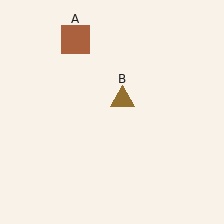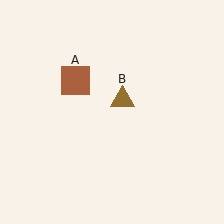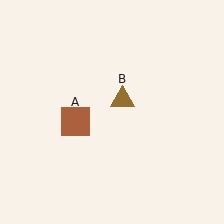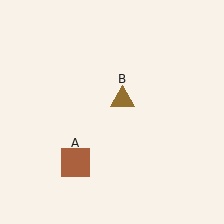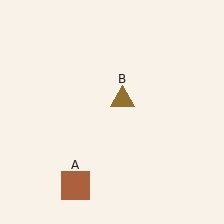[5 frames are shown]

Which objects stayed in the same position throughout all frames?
Brown triangle (object B) remained stationary.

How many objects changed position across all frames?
1 object changed position: brown square (object A).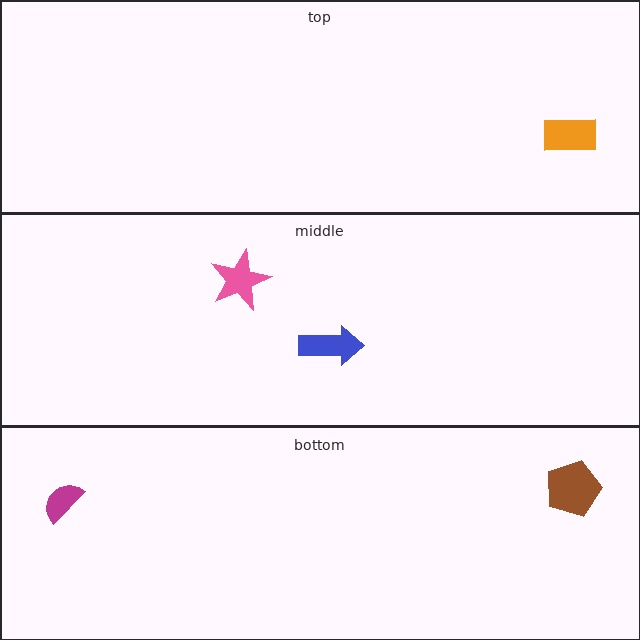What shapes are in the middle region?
The pink star, the blue arrow.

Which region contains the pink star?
The middle region.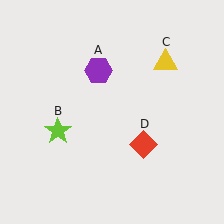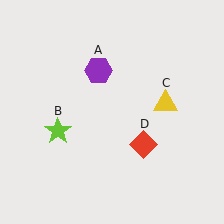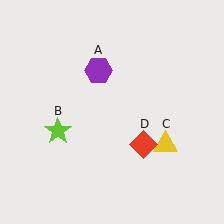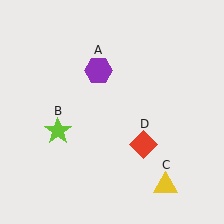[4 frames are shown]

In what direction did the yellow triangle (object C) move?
The yellow triangle (object C) moved down.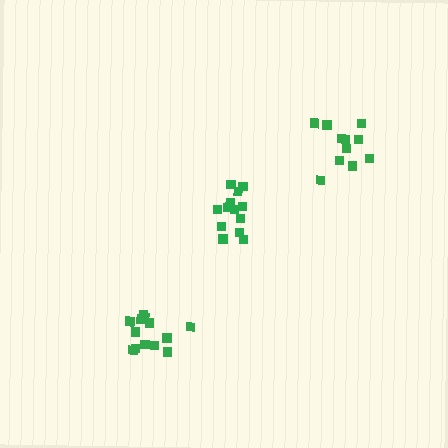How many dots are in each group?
Group 1: 11 dots, Group 2: 14 dots, Group 3: 14 dots (39 total).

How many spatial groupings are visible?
There are 3 spatial groupings.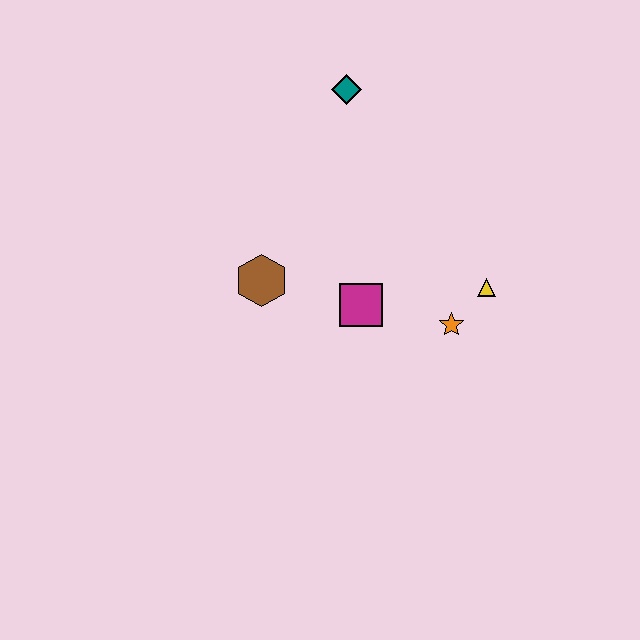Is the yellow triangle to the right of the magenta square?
Yes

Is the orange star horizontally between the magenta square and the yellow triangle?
Yes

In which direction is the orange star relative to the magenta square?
The orange star is to the right of the magenta square.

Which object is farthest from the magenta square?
The teal diamond is farthest from the magenta square.